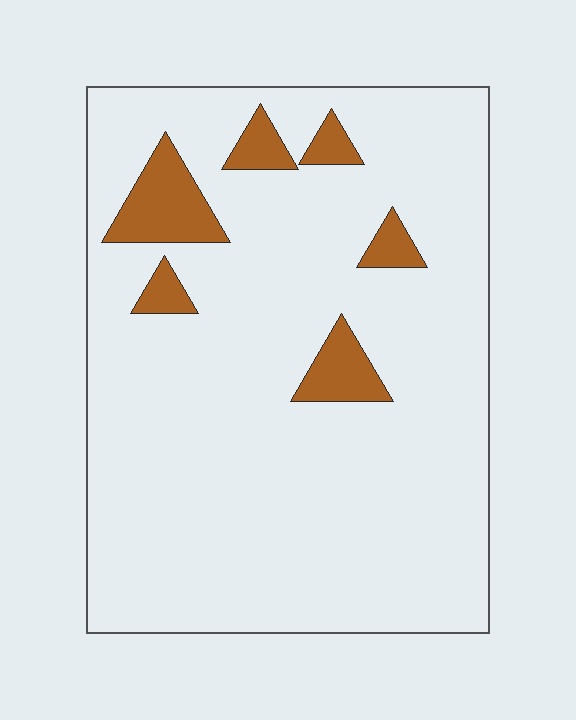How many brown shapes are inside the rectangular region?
6.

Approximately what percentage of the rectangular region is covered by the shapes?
Approximately 10%.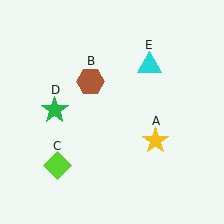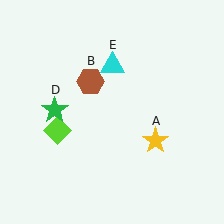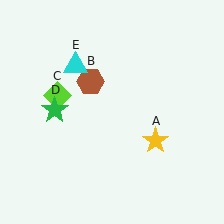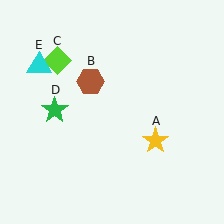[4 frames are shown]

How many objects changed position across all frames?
2 objects changed position: lime diamond (object C), cyan triangle (object E).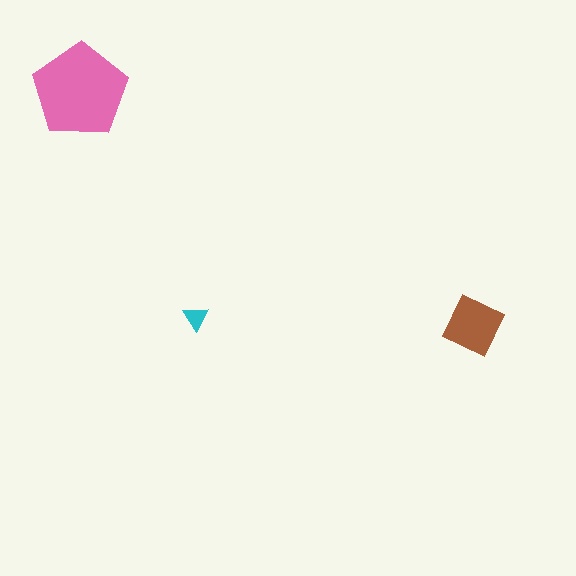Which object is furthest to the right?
The brown diamond is rightmost.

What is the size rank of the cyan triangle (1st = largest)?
3rd.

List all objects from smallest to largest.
The cyan triangle, the brown diamond, the pink pentagon.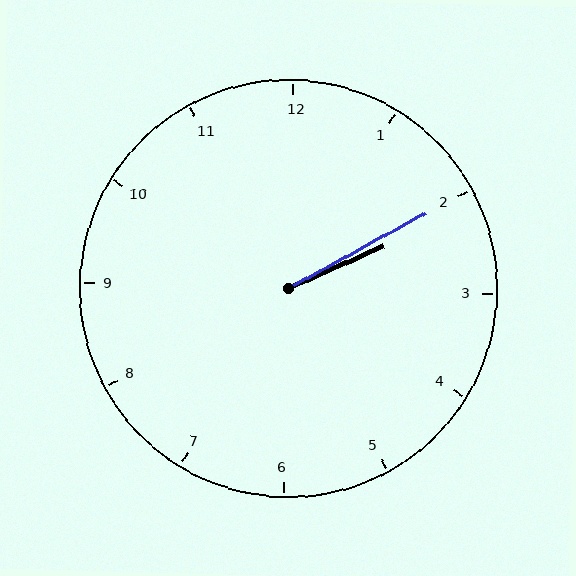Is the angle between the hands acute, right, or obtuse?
It is acute.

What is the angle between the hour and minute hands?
Approximately 5 degrees.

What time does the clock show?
2:10.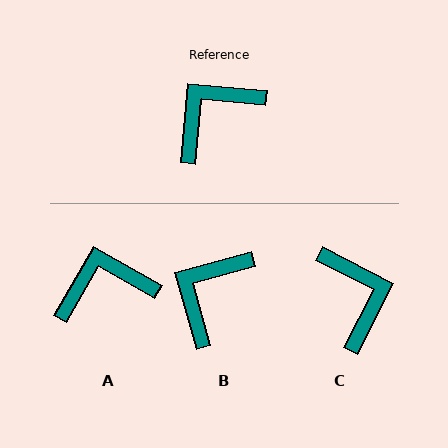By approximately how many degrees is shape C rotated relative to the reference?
Approximately 112 degrees clockwise.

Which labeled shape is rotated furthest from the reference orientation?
C, about 112 degrees away.